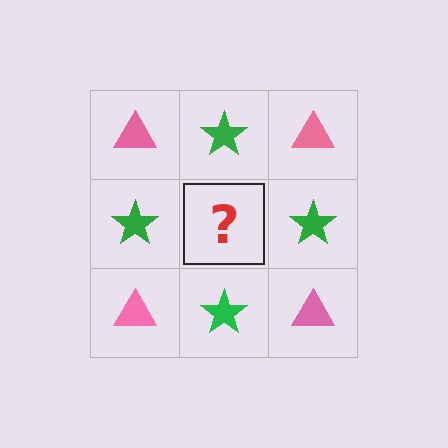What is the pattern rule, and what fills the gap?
The rule is that it alternates pink triangle and green star in a checkerboard pattern. The gap should be filled with a pink triangle.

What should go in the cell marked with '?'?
The missing cell should contain a pink triangle.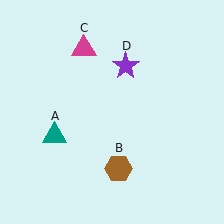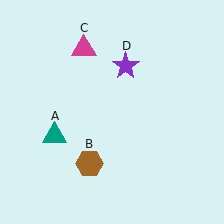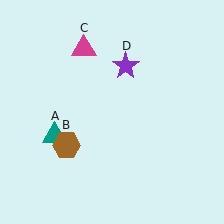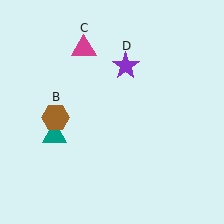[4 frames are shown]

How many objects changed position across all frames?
1 object changed position: brown hexagon (object B).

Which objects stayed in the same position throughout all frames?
Teal triangle (object A) and magenta triangle (object C) and purple star (object D) remained stationary.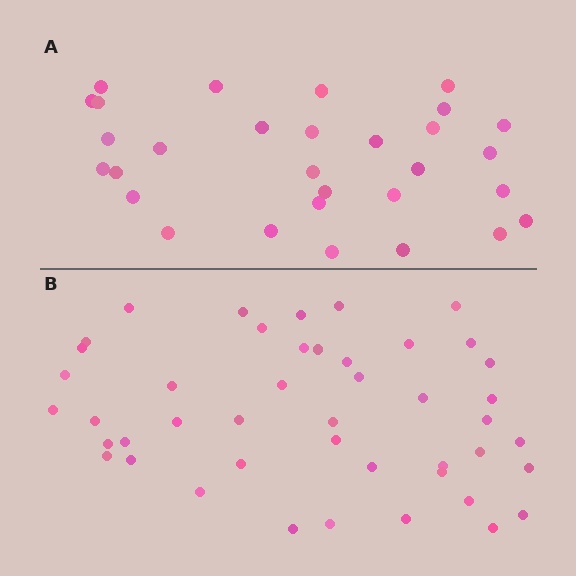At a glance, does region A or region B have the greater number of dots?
Region B (the bottom region) has more dots.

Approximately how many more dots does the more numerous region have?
Region B has approximately 15 more dots than region A.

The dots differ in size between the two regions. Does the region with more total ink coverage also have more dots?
No. Region A has more total ink coverage because its dots are larger, but region B actually contains more individual dots. Total area can be misleading — the number of items is what matters here.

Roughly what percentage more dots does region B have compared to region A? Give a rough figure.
About 50% more.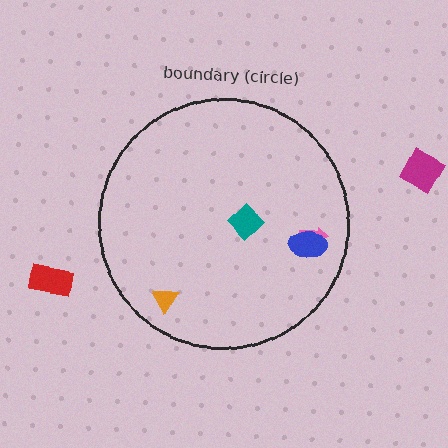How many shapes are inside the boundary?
4 inside, 2 outside.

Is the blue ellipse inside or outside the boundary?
Inside.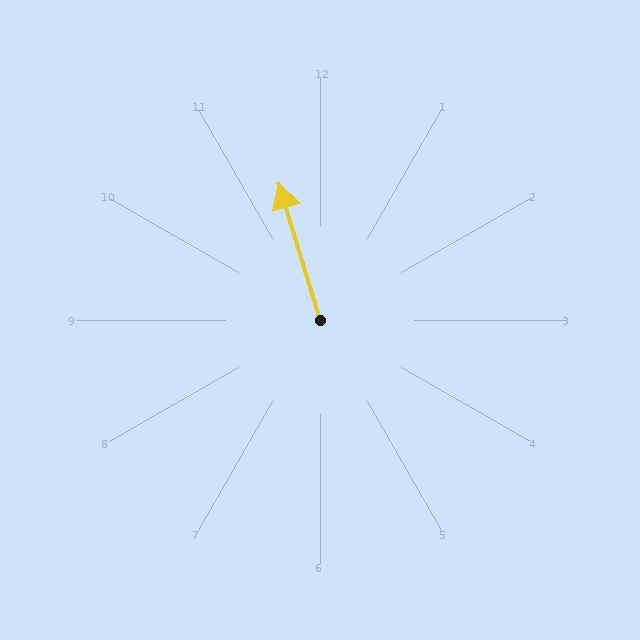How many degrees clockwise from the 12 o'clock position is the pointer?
Approximately 343 degrees.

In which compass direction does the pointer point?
North.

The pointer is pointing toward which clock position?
Roughly 11 o'clock.